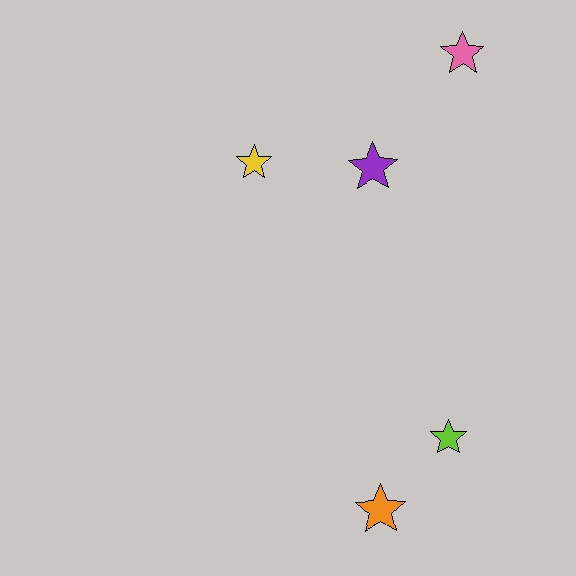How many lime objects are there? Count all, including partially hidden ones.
There is 1 lime object.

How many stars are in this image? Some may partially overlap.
There are 5 stars.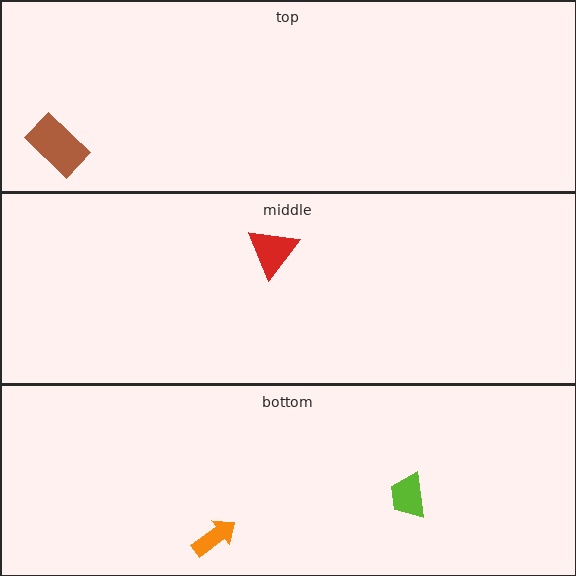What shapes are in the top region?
The brown rectangle.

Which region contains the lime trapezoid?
The bottom region.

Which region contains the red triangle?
The middle region.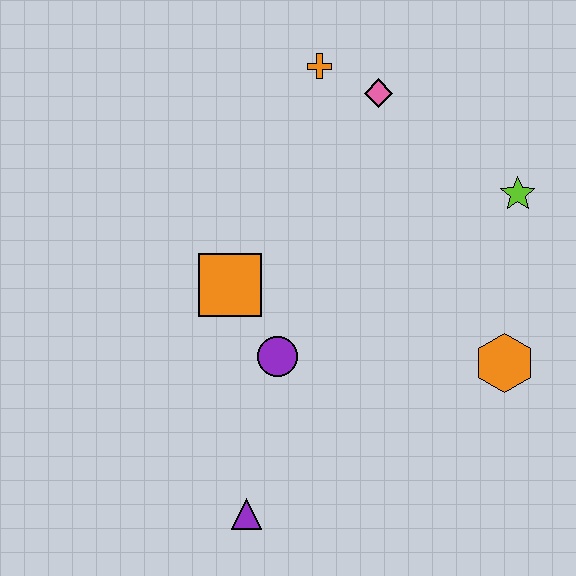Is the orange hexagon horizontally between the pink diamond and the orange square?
No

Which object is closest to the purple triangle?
The purple circle is closest to the purple triangle.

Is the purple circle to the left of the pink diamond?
Yes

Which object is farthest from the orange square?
The lime star is farthest from the orange square.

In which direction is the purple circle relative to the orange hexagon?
The purple circle is to the left of the orange hexagon.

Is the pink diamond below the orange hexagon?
No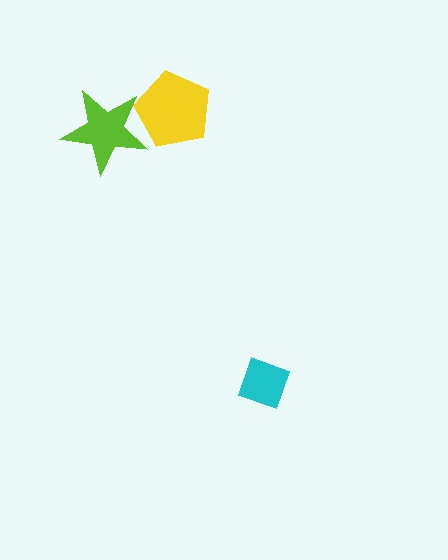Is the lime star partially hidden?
Yes, it is partially covered by another shape.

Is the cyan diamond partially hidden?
No, no other shape covers it.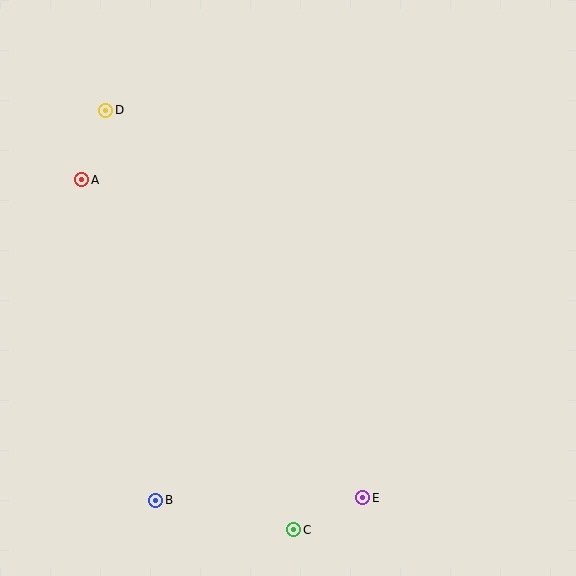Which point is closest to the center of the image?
Point E at (363, 498) is closest to the center.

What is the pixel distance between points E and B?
The distance between E and B is 207 pixels.